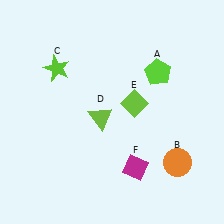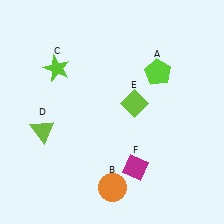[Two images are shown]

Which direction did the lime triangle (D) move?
The lime triangle (D) moved left.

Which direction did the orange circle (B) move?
The orange circle (B) moved left.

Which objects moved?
The objects that moved are: the orange circle (B), the lime triangle (D).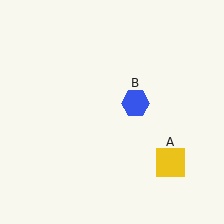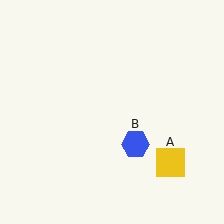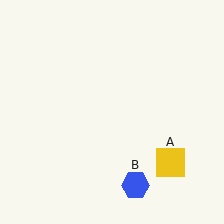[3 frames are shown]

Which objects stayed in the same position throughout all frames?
Yellow square (object A) remained stationary.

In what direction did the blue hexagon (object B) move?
The blue hexagon (object B) moved down.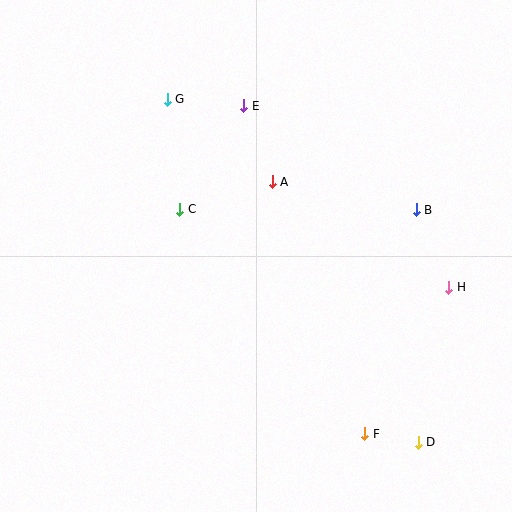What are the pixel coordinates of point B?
Point B is at (416, 210).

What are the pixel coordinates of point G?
Point G is at (167, 99).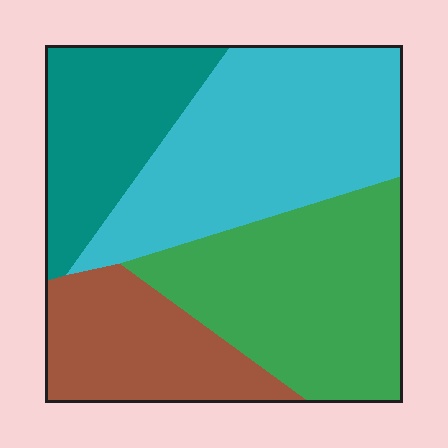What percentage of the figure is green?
Green covers 30% of the figure.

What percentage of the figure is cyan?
Cyan takes up about one third (1/3) of the figure.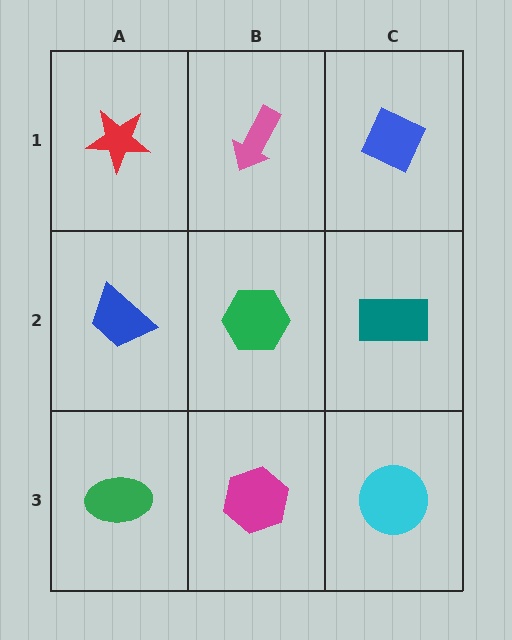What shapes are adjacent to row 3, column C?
A teal rectangle (row 2, column C), a magenta hexagon (row 3, column B).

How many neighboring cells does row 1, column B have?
3.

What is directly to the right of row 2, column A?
A green hexagon.